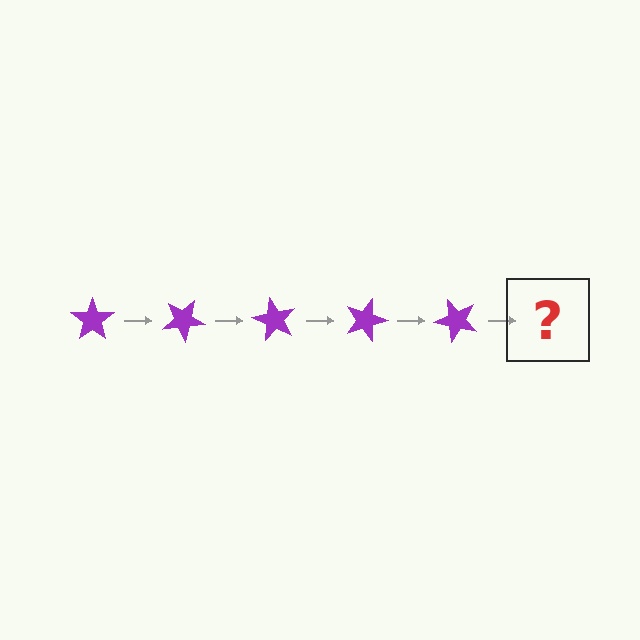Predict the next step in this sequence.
The next step is a purple star rotated 150 degrees.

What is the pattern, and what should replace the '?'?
The pattern is that the star rotates 30 degrees each step. The '?' should be a purple star rotated 150 degrees.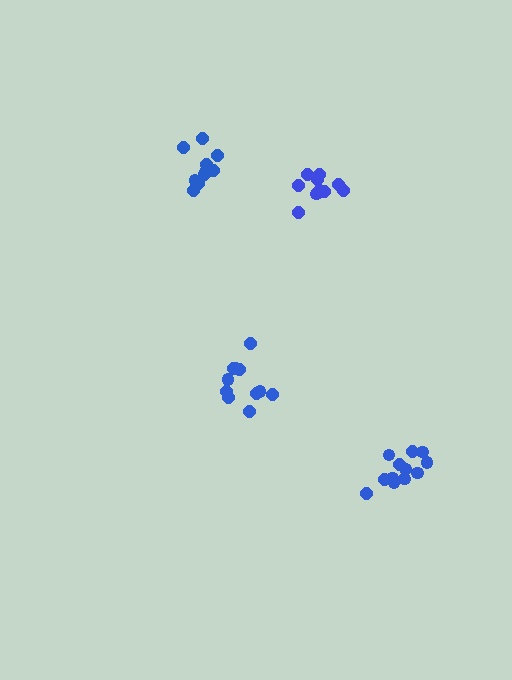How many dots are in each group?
Group 1: 11 dots, Group 2: 10 dots, Group 3: 12 dots, Group 4: 10 dots (43 total).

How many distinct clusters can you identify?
There are 4 distinct clusters.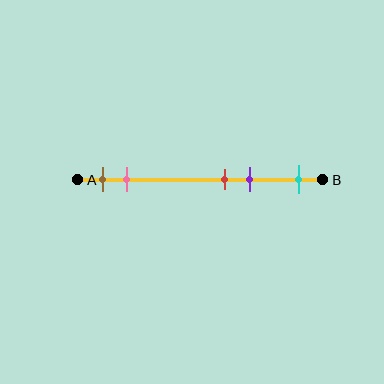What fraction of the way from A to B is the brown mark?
The brown mark is approximately 10% (0.1) of the way from A to B.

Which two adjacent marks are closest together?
The red and purple marks are the closest adjacent pair.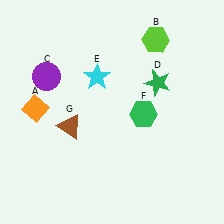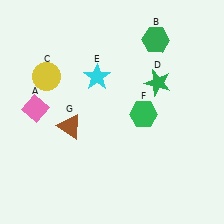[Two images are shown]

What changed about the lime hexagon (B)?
In Image 1, B is lime. In Image 2, it changed to green.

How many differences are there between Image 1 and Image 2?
There are 3 differences between the two images.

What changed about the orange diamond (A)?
In Image 1, A is orange. In Image 2, it changed to pink.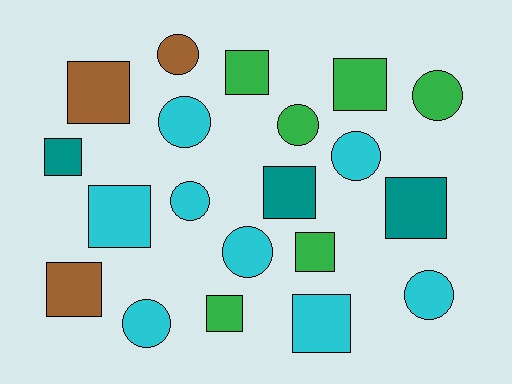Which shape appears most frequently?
Square, with 11 objects.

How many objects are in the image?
There are 20 objects.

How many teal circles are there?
There are no teal circles.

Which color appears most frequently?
Cyan, with 8 objects.